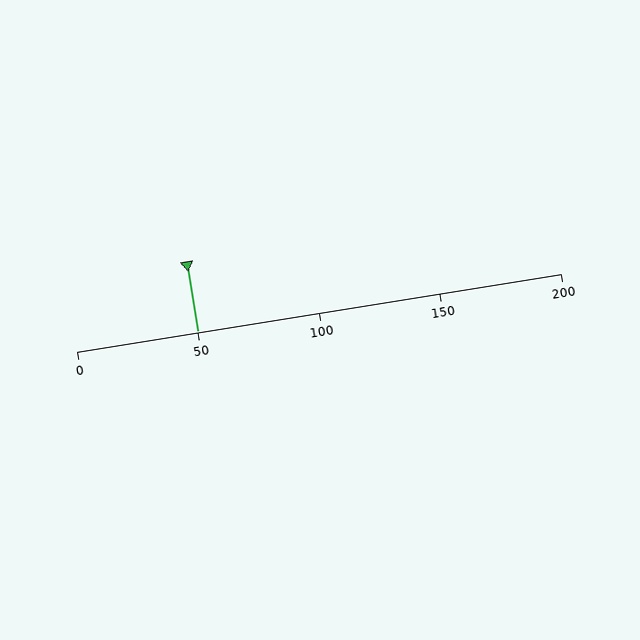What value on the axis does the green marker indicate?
The marker indicates approximately 50.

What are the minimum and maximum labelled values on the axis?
The axis runs from 0 to 200.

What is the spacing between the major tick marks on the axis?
The major ticks are spaced 50 apart.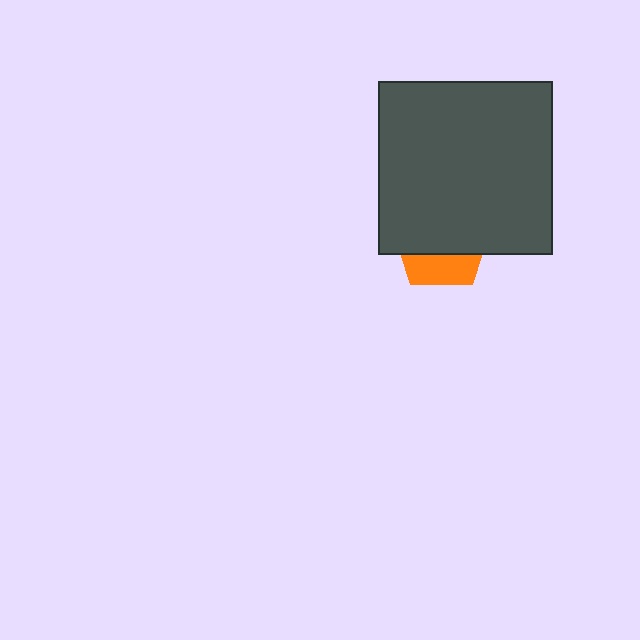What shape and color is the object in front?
The object in front is a dark gray square.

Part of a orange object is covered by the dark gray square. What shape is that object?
It is a pentagon.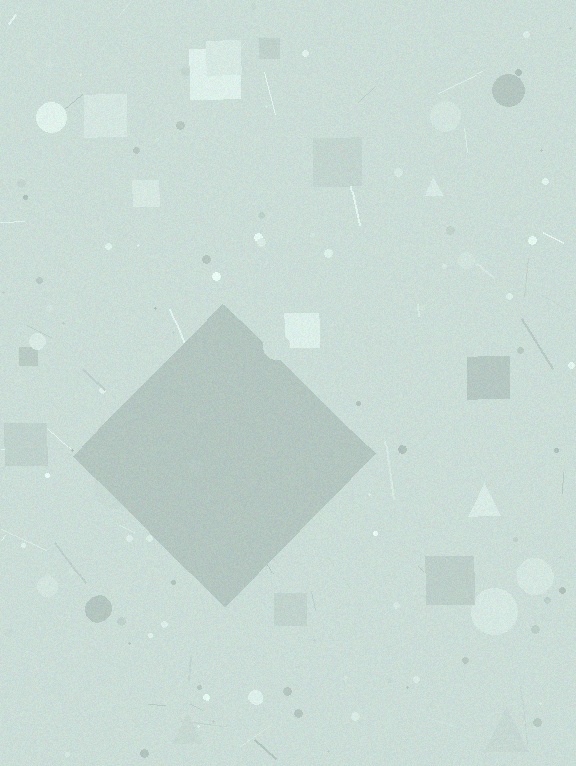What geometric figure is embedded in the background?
A diamond is embedded in the background.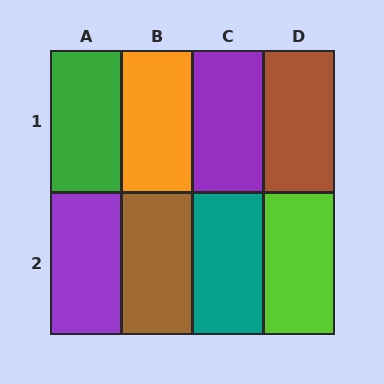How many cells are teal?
1 cell is teal.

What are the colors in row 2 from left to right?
Purple, brown, teal, lime.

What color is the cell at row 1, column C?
Purple.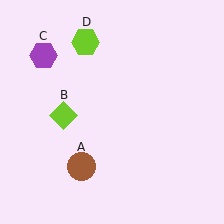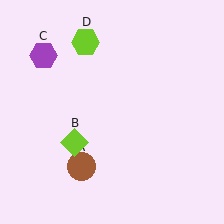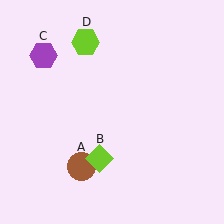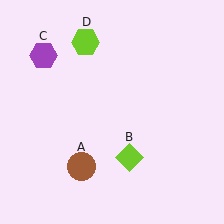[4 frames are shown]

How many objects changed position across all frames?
1 object changed position: lime diamond (object B).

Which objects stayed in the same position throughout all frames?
Brown circle (object A) and purple hexagon (object C) and lime hexagon (object D) remained stationary.